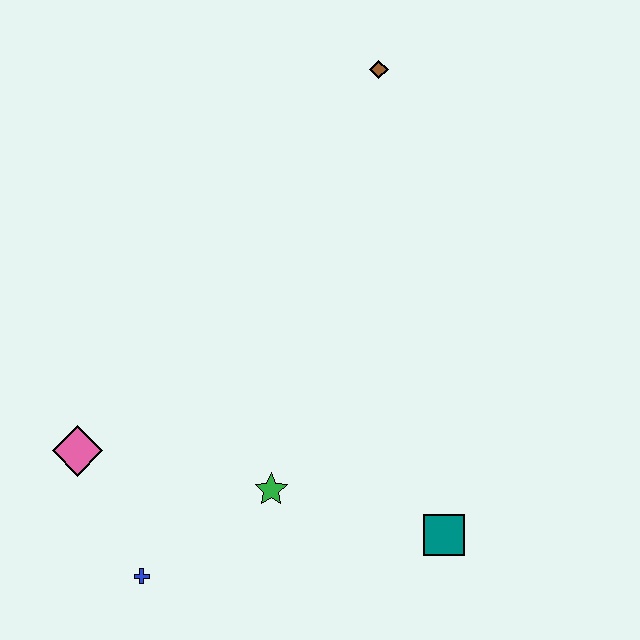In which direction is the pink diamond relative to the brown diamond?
The pink diamond is below the brown diamond.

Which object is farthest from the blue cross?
The brown diamond is farthest from the blue cross.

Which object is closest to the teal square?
The green star is closest to the teal square.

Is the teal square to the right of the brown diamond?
Yes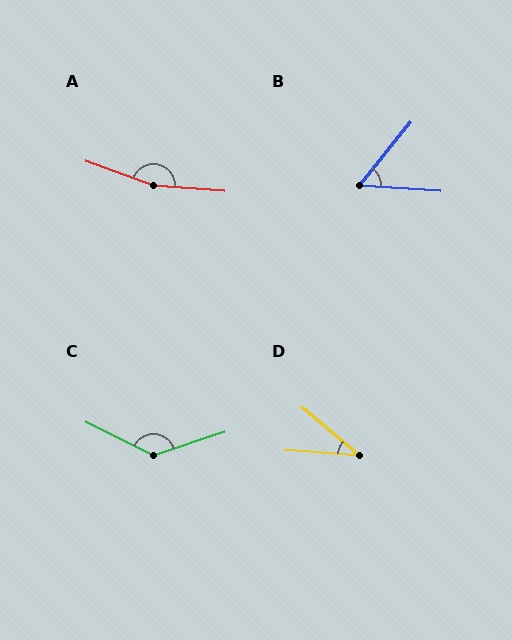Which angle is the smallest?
D, at approximately 36 degrees.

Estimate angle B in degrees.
Approximately 55 degrees.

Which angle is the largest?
A, at approximately 165 degrees.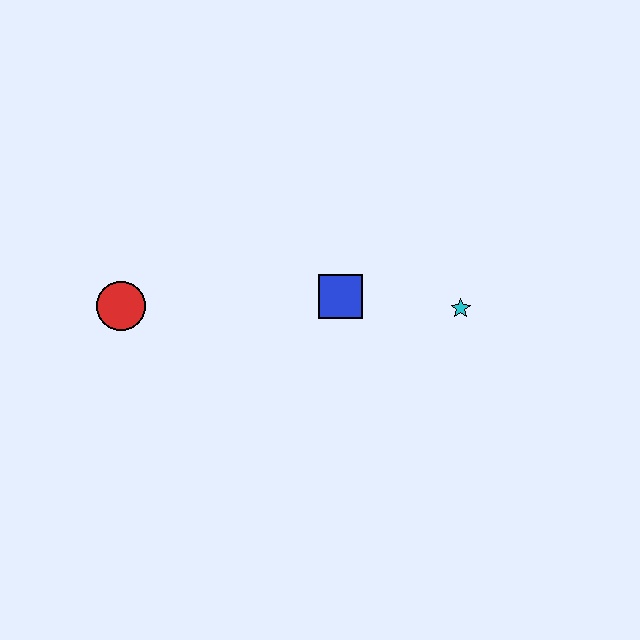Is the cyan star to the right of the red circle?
Yes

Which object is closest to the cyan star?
The blue square is closest to the cyan star.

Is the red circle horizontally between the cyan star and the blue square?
No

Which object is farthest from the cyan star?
The red circle is farthest from the cyan star.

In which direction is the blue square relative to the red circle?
The blue square is to the right of the red circle.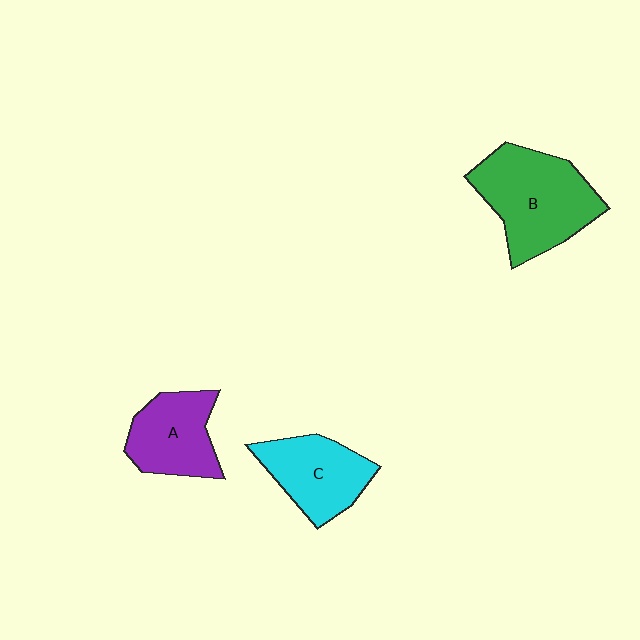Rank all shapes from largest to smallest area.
From largest to smallest: B (green), C (cyan), A (purple).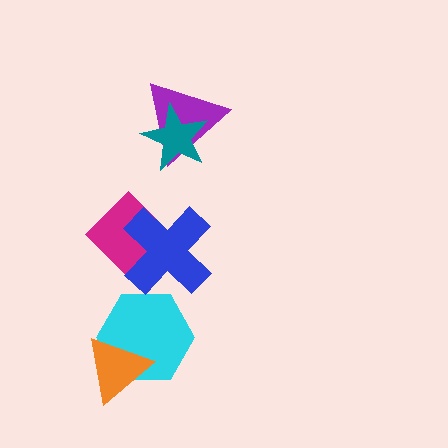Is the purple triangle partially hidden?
Yes, it is partially covered by another shape.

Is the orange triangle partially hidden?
No, no other shape covers it.